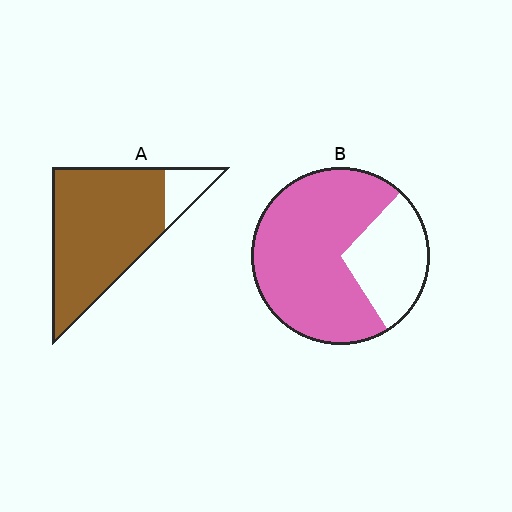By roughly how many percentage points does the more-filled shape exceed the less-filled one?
By roughly 15 percentage points (A over B).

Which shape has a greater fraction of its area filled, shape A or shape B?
Shape A.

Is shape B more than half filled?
Yes.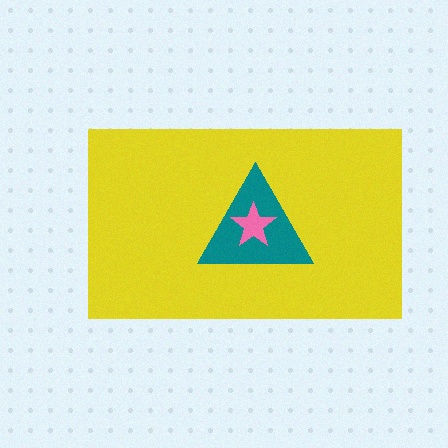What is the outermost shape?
The yellow rectangle.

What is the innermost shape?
The pink star.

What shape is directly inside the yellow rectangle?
The teal triangle.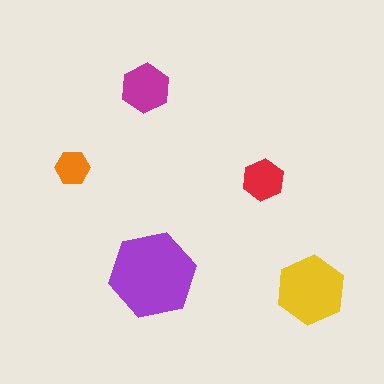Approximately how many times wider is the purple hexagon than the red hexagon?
About 2 times wider.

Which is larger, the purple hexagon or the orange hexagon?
The purple one.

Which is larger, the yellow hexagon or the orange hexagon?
The yellow one.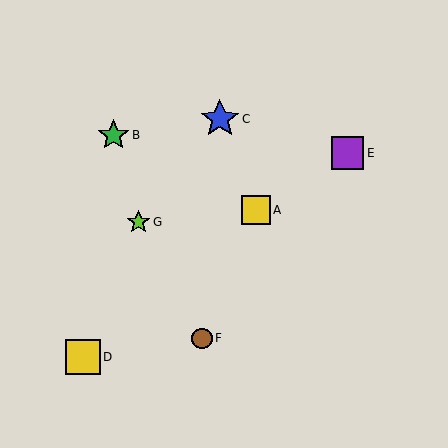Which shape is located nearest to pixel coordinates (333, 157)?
The purple square (labeled E) at (347, 153) is nearest to that location.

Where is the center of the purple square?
The center of the purple square is at (347, 153).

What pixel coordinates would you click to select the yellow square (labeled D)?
Click at (83, 357) to select the yellow square D.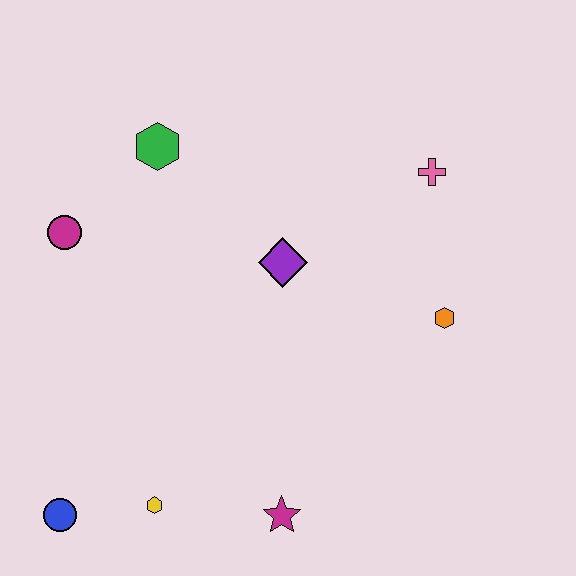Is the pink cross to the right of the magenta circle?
Yes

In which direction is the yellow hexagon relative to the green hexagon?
The yellow hexagon is below the green hexagon.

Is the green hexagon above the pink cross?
Yes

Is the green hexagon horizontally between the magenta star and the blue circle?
Yes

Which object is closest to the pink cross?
The orange hexagon is closest to the pink cross.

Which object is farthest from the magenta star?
The green hexagon is farthest from the magenta star.